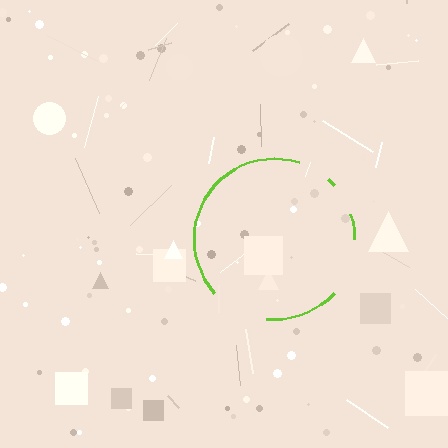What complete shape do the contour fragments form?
The contour fragments form a circle.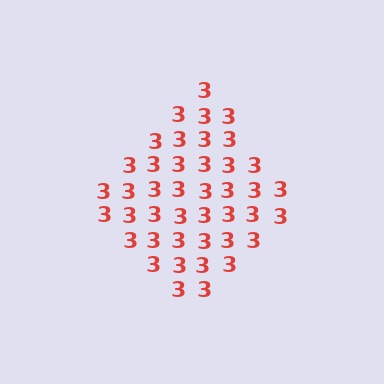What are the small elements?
The small elements are digit 3's.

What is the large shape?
The large shape is a diamond.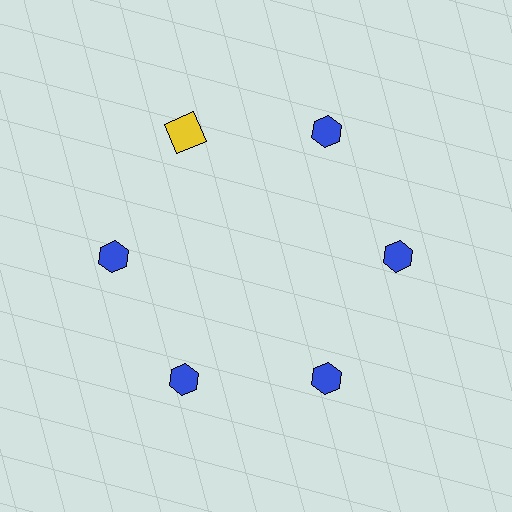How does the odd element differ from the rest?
It differs in both color (yellow instead of blue) and shape (square instead of hexagon).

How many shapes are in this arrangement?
There are 6 shapes arranged in a ring pattern.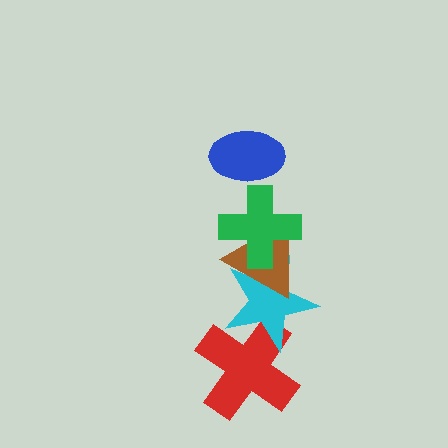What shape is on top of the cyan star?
The brown triangle is on top of the cyan star.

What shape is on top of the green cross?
The blue ellipse is on top of the green cross.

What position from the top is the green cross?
The green cross is 2nd from the top.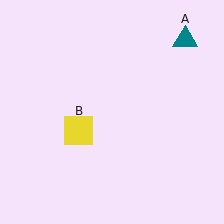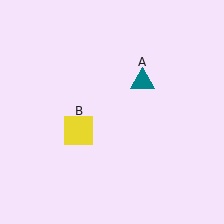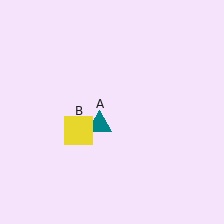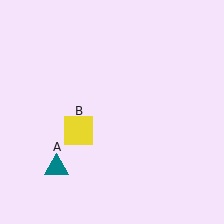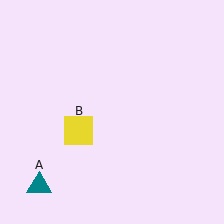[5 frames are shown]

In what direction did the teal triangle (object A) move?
The teal triangle (object A) moved down and to the left.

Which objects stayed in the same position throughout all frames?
Yellow square (object B) remained stationary.